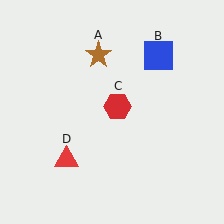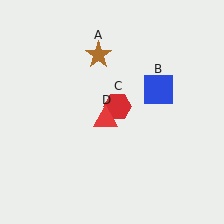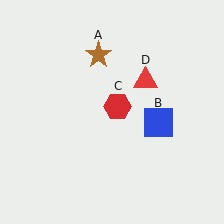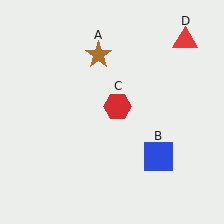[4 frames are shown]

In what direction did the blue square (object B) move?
The blue square (object B) moved down.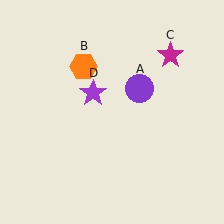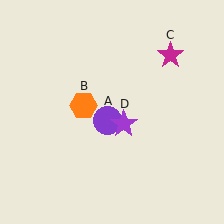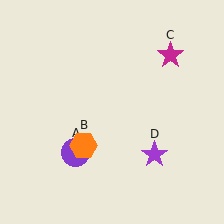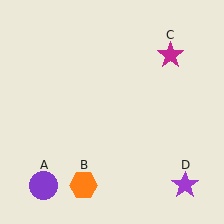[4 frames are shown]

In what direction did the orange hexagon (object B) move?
The orange hexagon (object B) moved down.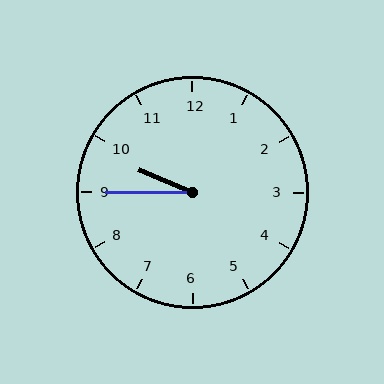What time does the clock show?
9:45.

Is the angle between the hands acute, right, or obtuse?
It is acute.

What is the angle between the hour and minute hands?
Approximately 22 degrees.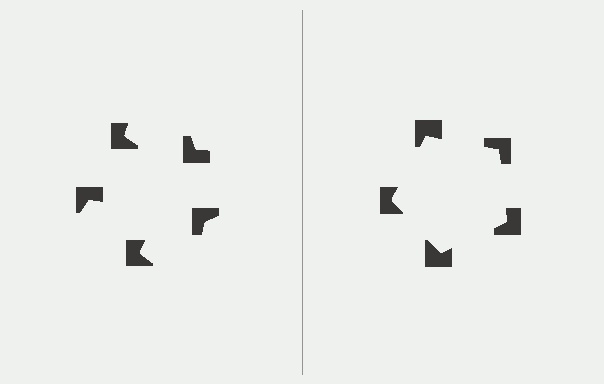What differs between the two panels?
The notched squares are positioned identically on both sides; only the wedge orientations differ. On the right they align to a pentagon; on the left they are misaligned.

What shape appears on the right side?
An illusory pentagon.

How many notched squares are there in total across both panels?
10 — 5 on each side.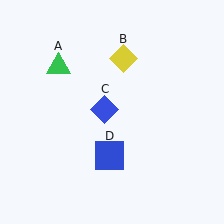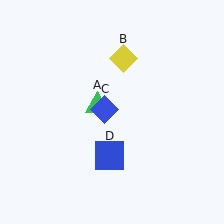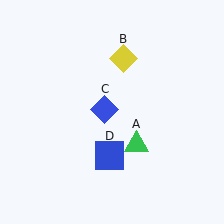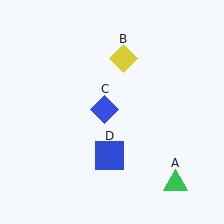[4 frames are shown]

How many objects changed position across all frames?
1 object changed position: green triangle (object A).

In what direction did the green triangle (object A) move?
The green triangle (object A) moved down and to the right.